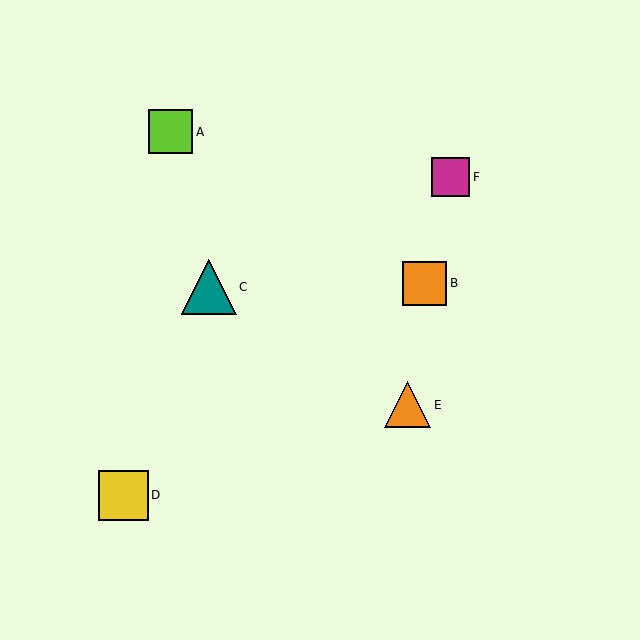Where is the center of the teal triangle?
The center of the teal triangle is at (209, 287).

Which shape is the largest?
The teal triangle (labeled C) is the largest.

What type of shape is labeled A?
Shape A is a lime square.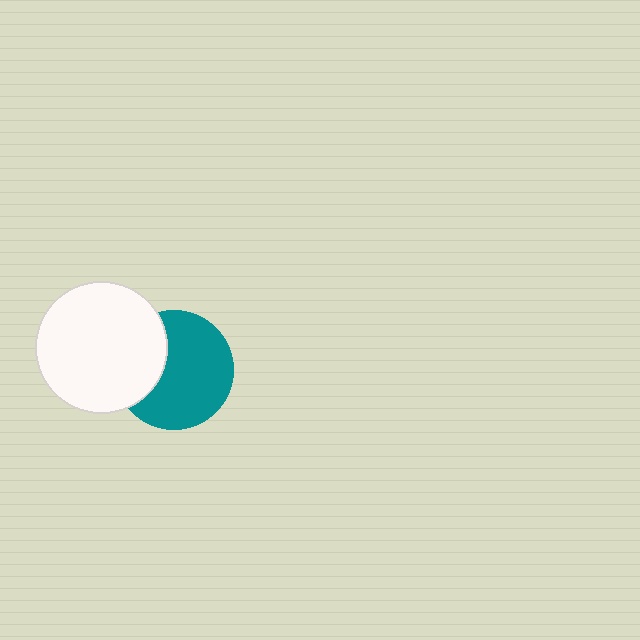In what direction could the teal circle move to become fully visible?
The teal circle could move right. That would shift it out from behind the white circle entirely.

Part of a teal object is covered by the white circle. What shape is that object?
It is a circle.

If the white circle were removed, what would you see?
You would see the complete teal circle.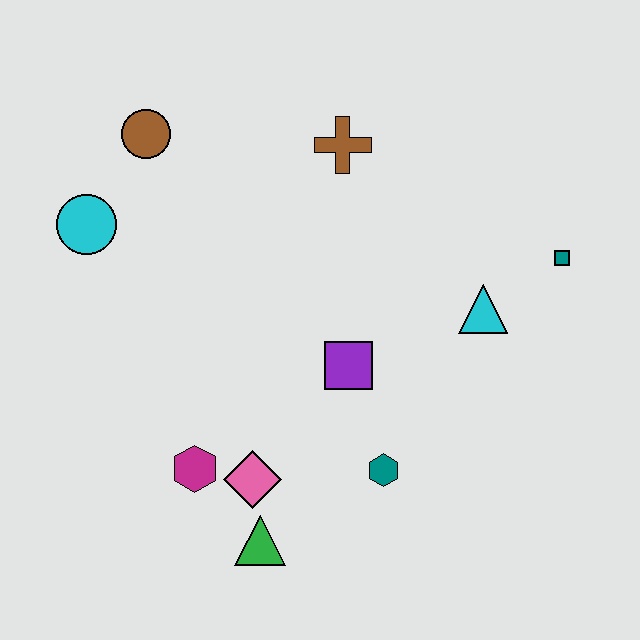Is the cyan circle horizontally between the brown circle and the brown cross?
No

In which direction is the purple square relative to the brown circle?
The purple square is below the brown circle.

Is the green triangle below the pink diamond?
Yes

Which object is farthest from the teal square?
The cyan circle is farthest from the teal square.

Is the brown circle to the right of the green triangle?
No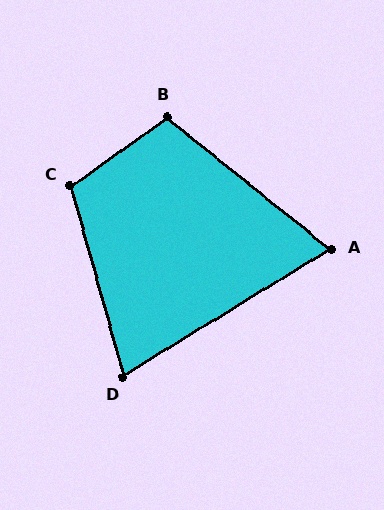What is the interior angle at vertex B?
Approximately 106 degrees (obtuse).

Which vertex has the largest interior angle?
C, at approximately 110 degrees.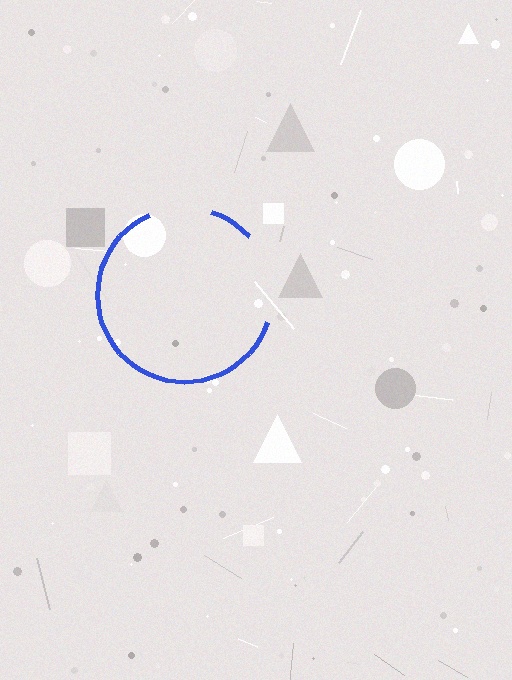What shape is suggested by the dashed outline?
The dashed outline suggests a circle.